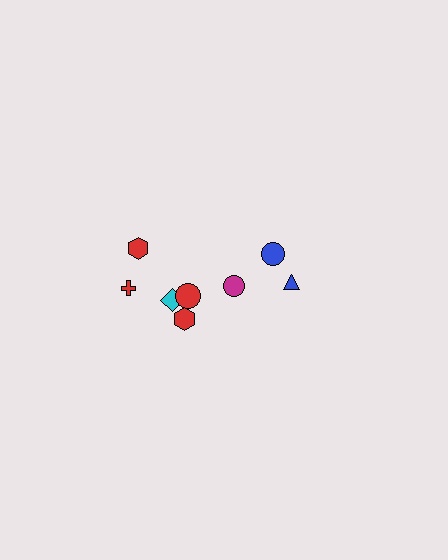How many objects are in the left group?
There are 5 objects.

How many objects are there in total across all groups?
There are 8 objects.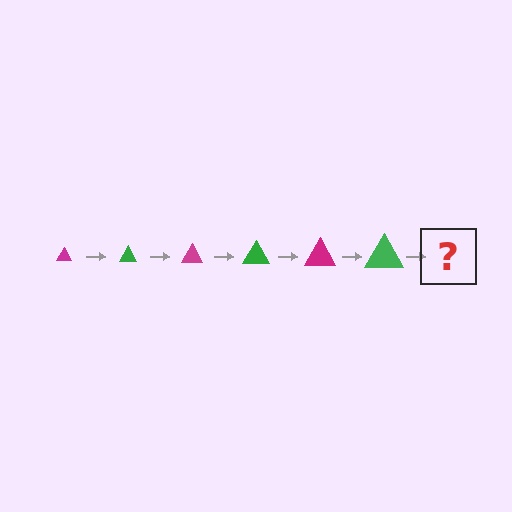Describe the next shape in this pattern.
It should be a magenta triangle, larger than the previous one.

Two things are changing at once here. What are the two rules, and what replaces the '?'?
The two rules are that the triangle grows larger each step and the color cycles through magenta and green. The '?' should be a magenta triangle, larger than the previous one.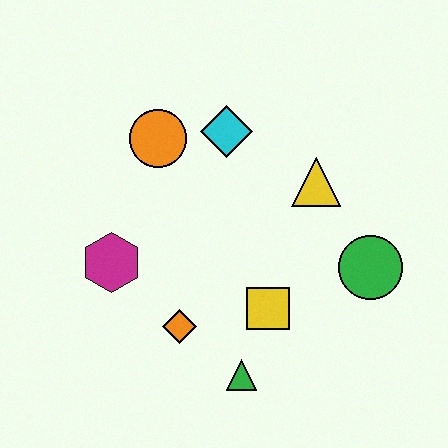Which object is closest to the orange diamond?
The green triangle is closest to the orange diamond.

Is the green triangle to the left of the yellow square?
Yes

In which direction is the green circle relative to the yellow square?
The green circle is to the right of the yellow square.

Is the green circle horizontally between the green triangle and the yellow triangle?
No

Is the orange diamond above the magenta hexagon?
No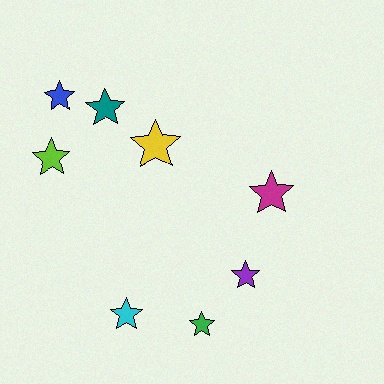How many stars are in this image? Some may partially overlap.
There are 8 stars.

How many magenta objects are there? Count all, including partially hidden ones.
There is 1 magenta object.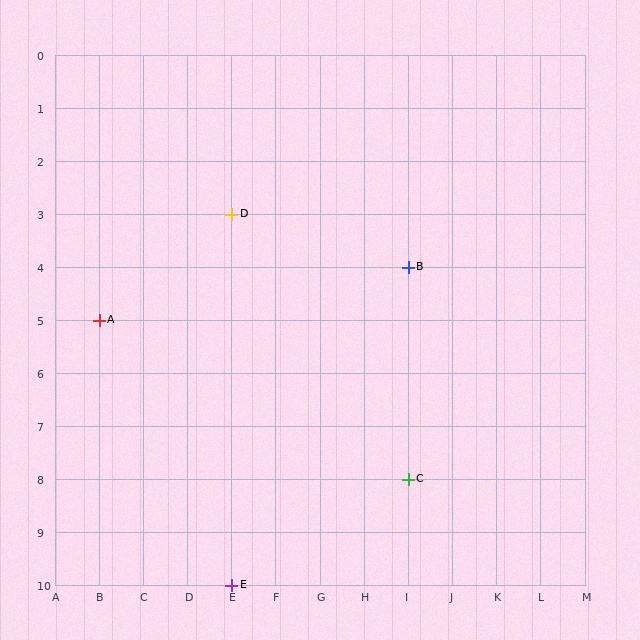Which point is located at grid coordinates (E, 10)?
Point E is at (E, 10).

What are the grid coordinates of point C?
Point C is at grid coordinates (I, 8).